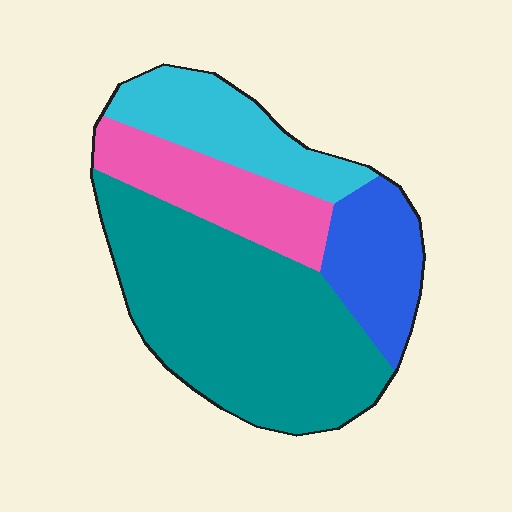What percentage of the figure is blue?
Blue covers 15% of the figure.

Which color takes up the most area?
Teal, at roughly 50%.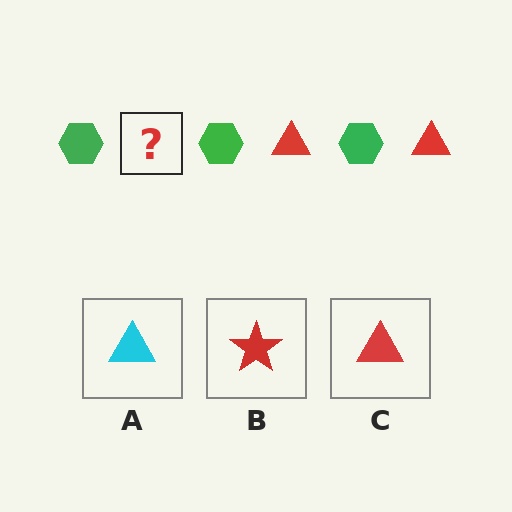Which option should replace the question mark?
Option C.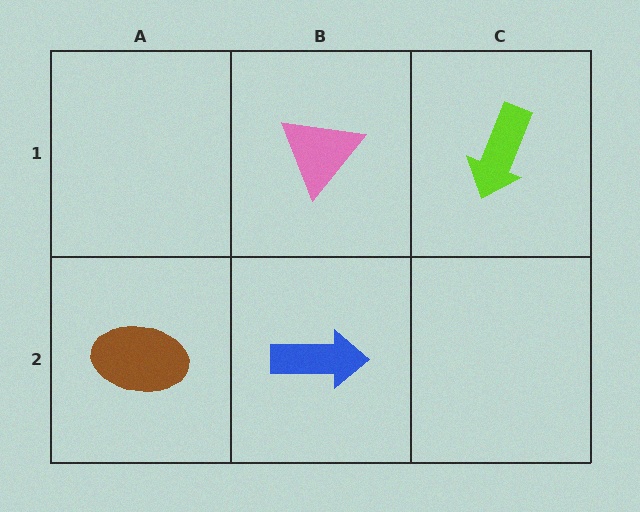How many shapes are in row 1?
2 shapes.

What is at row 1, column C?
A lime arrow.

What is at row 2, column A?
A brown ellipse.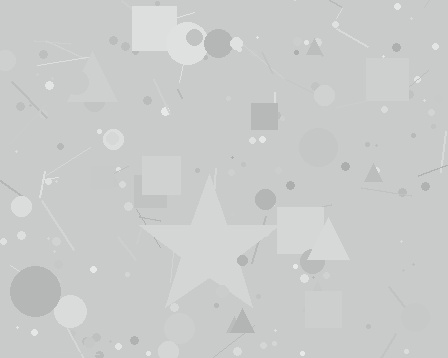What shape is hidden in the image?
A star is hidden in the image.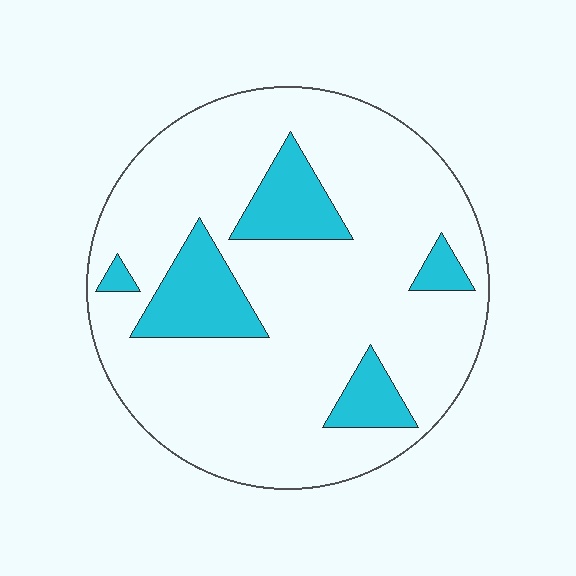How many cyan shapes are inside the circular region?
5.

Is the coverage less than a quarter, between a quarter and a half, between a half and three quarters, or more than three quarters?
Less than a quarter.